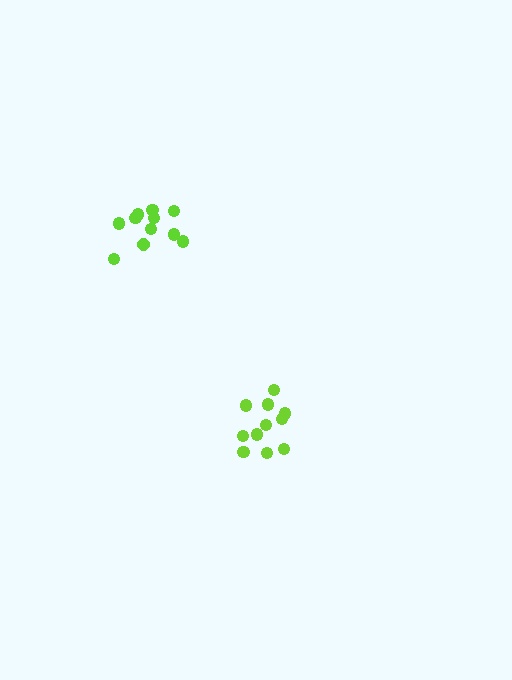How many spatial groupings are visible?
There are 2 spatial groupings.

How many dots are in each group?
Group 1: 11 dots, Group 2: 11 dots (22 total).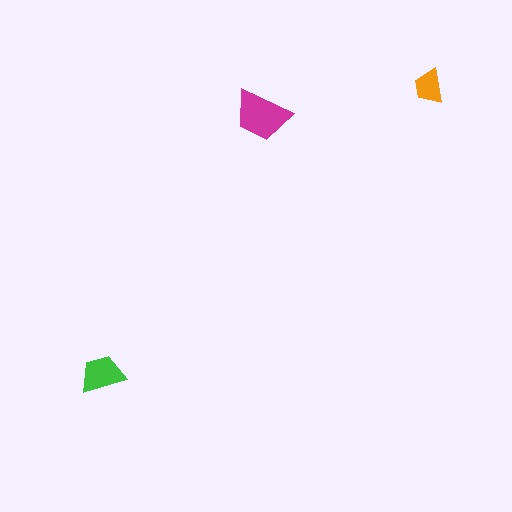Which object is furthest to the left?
The green trapezoid is leftmost.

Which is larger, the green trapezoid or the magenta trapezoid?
The magenta one.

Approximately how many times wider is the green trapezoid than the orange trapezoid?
About 1.5 times wider.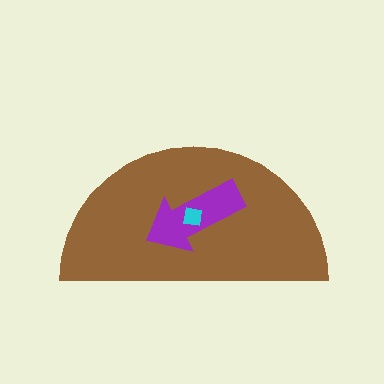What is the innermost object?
The cyan square.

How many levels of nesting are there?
3.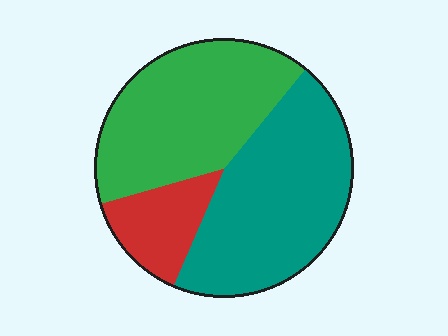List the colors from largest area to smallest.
From largest to smallest: teal, green, red.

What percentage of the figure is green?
Green covers roughly 40% of the figure.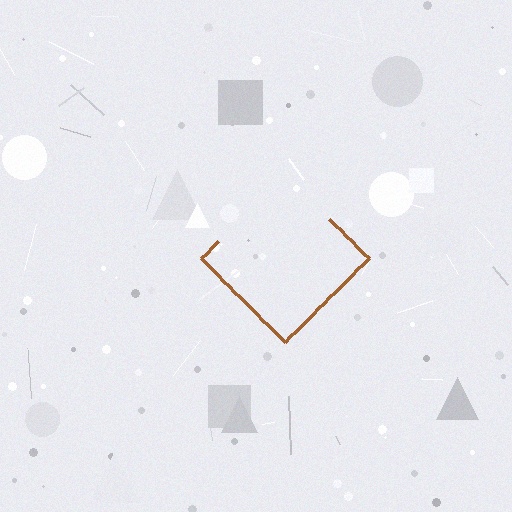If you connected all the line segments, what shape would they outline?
They would outline a diamond.